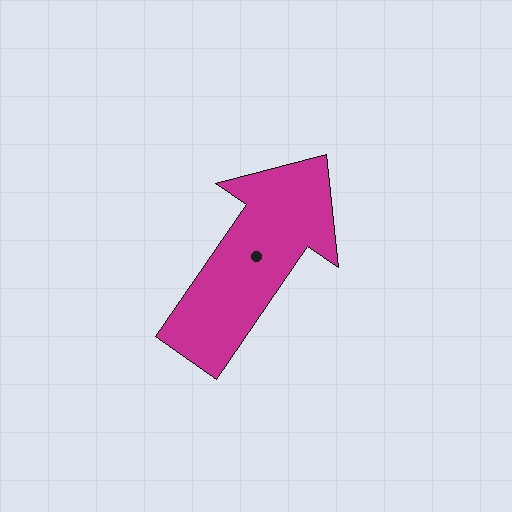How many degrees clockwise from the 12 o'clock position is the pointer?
Approximately 35 degrees.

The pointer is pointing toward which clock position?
Roughly 1 o'clock.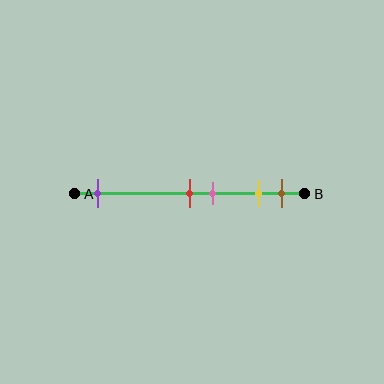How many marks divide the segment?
There are 5 marks dividing the segment.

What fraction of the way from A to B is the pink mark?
The pink mark is approximately 60% (0.6) of the way from A to B.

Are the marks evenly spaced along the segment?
No, the marks are not evenly spaced.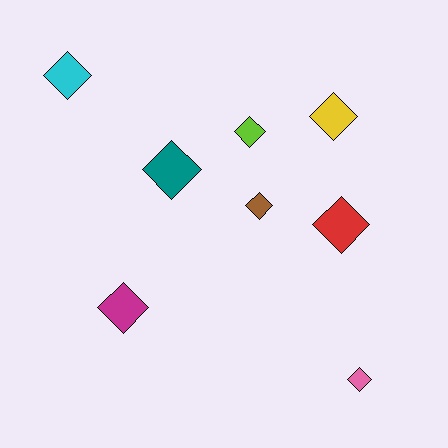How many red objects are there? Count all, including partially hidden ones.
There is 1 red object.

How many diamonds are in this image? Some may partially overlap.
There are 8 diamonds.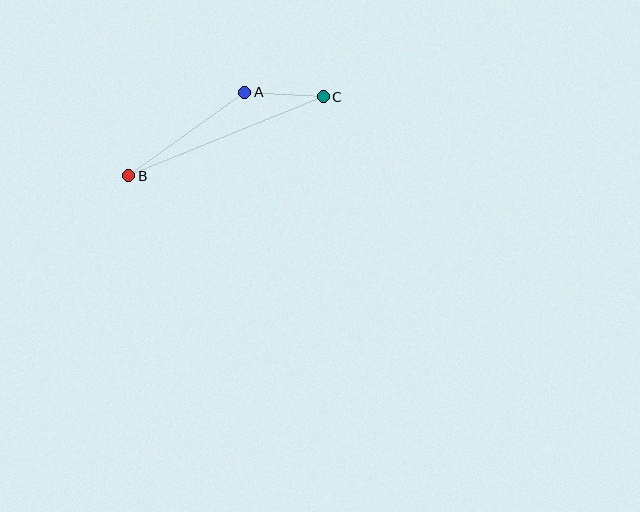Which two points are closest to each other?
Points A and C are closest to each other.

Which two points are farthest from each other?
Points B and C are farthest from each other.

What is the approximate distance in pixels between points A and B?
The distance between A and B is approximately 143 pixels.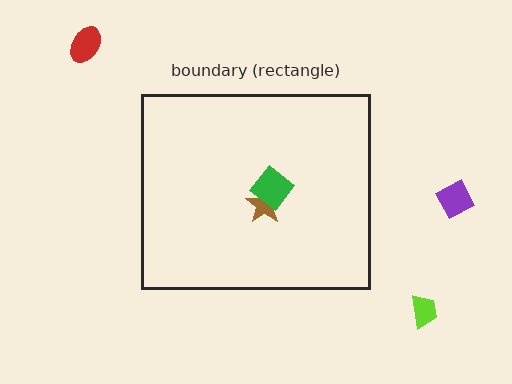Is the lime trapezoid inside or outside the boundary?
Outside.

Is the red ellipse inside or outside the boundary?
Outside.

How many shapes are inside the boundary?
2 inside, 3 outside.